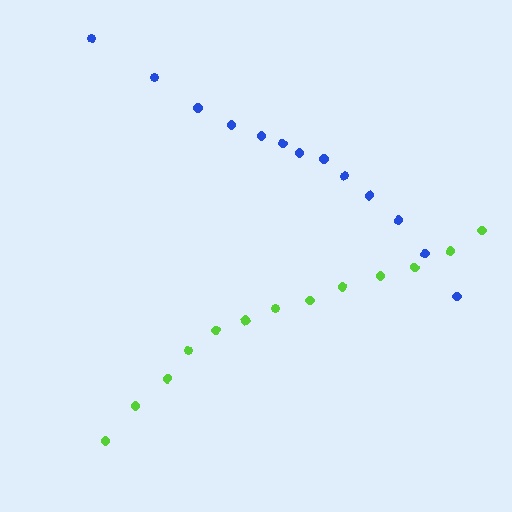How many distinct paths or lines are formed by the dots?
There are 2 distinct paths.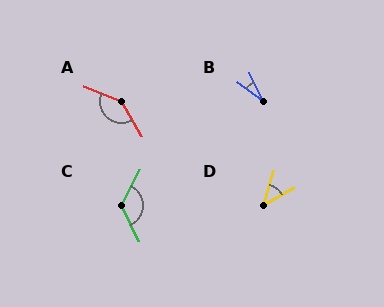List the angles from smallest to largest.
B (27°), D (44°), C (128°), A (142°).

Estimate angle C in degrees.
Approximately 128 degrees.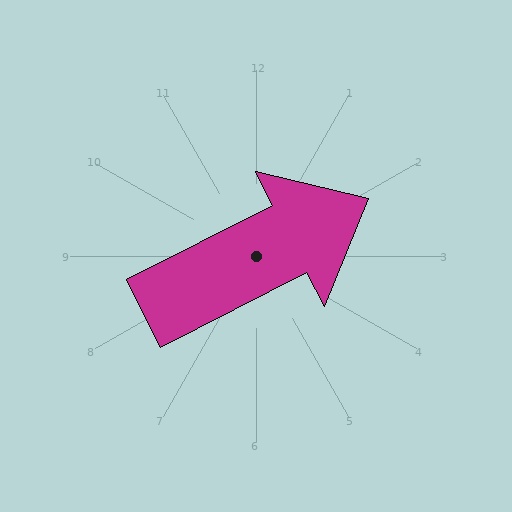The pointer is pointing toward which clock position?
Roughly 2 o'clock.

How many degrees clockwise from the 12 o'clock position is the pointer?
Approximately 63 degrees.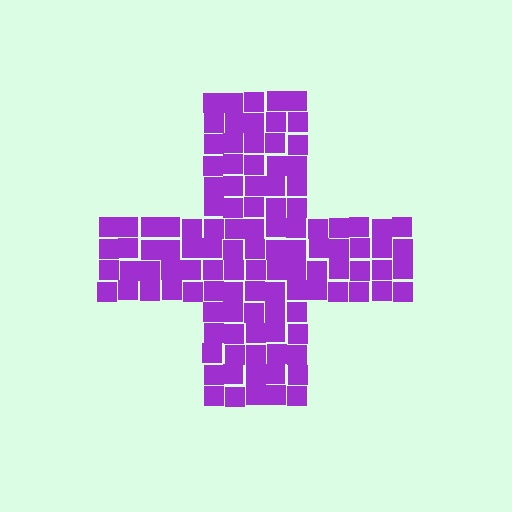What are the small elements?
The small elements are squares.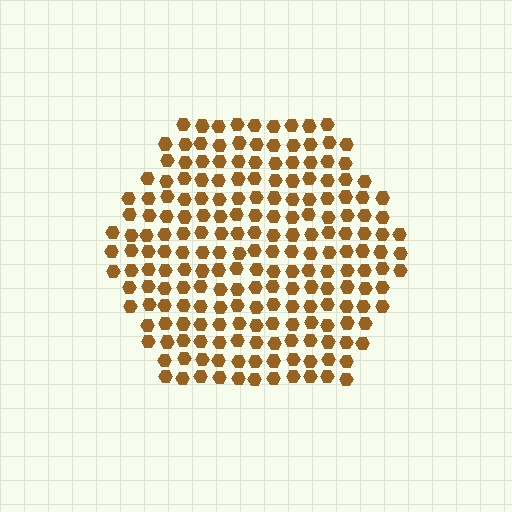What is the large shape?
The large shape is a hexagon.